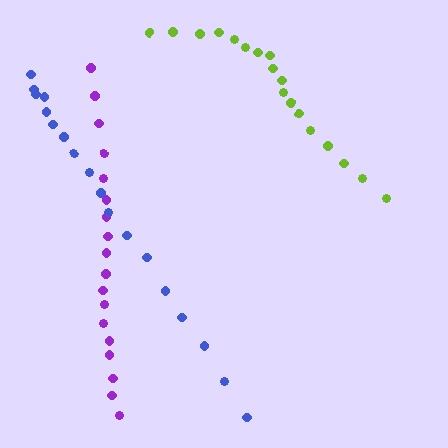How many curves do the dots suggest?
There are 3 distinct paths.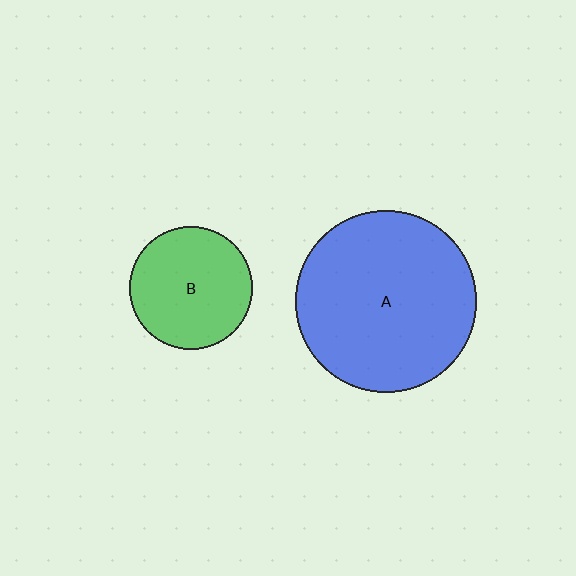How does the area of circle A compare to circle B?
Approximately 2.2 times.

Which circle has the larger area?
Circle A (blue).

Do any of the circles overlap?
No, none of the circles overlap.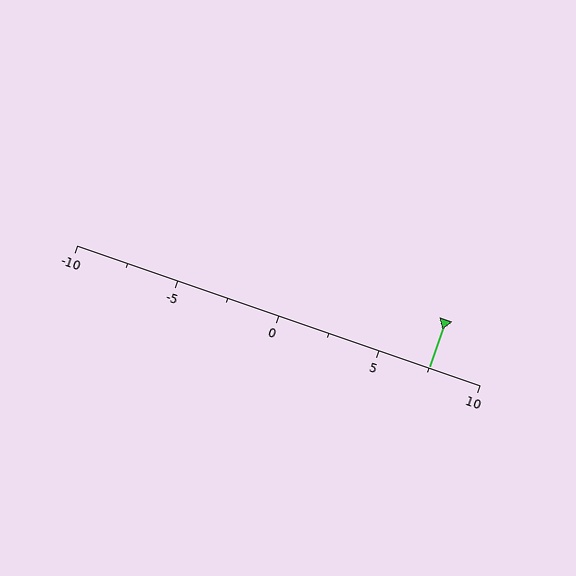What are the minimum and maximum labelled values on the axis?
The axis runs from -10 to 10.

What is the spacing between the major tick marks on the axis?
The major ticks are spaced 5 apart.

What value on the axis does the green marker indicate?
The marker indicates approximately 7.5.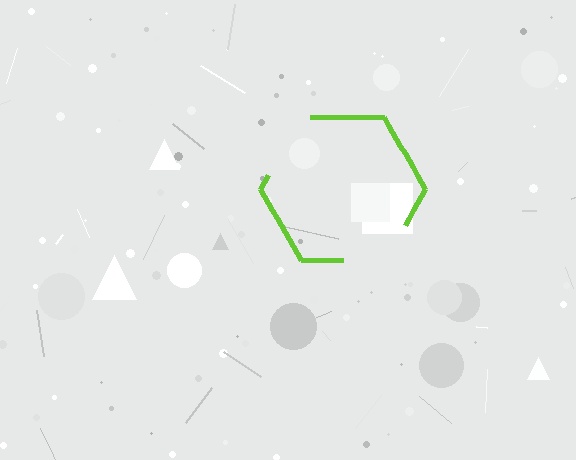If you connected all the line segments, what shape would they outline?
They would outline a hexagon.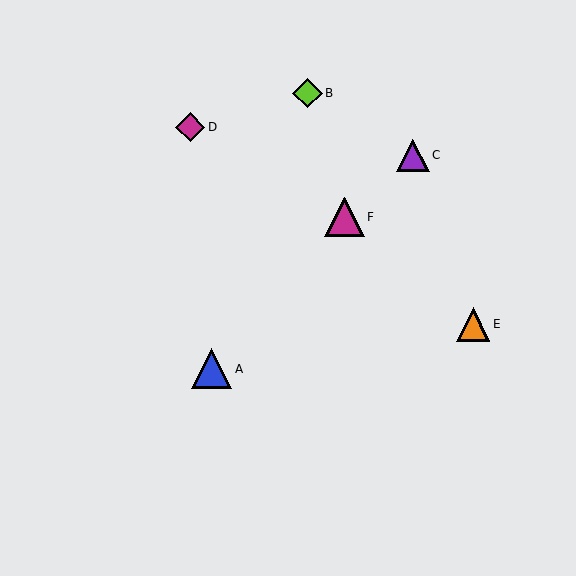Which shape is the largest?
The blue triangle (labeled A) is the largest.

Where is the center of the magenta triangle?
The center of the magenta triangle is at (344, 217).